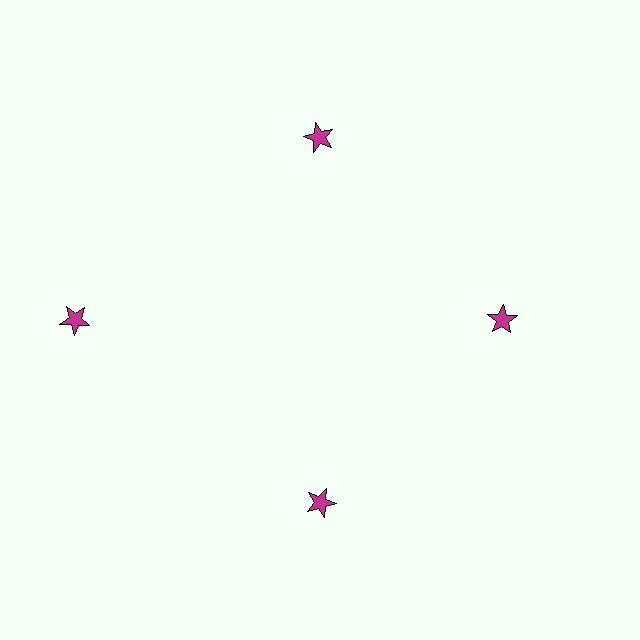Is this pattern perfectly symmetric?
No. The 4 magenta stars are arranged in a ring, but one element near the 9 o'clock position is pushed outward from the center, breaking the 4-fold rotational symmetry.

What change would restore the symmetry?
The symmetry would be restored by moving it inward, back onto the ring so that all 4 stars sit at equal angles and equal distance from the center.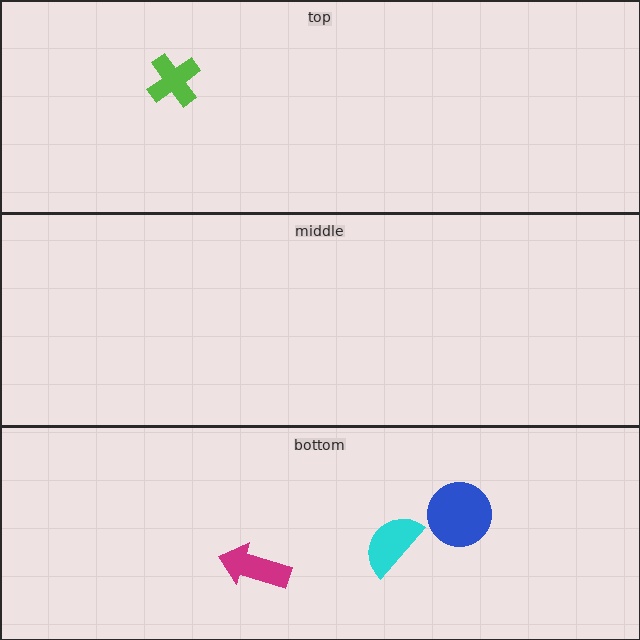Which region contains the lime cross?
The top region.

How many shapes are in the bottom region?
3.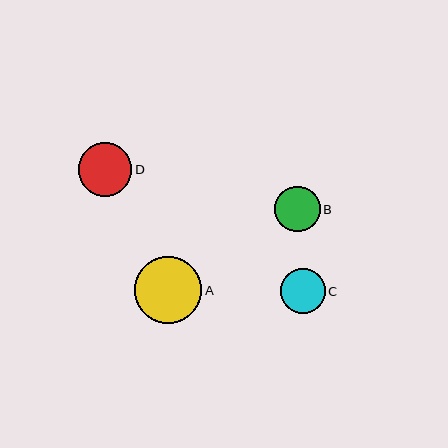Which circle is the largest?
Circle A is the largest with a size of approximately 67 pixels.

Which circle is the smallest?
Circle C is the smallest with a size of approximately 45 pixels.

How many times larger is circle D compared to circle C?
Circle D is approximately 1.2 times the size of circle C.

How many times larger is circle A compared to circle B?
Circle A is approximately 1.5 times the size of circle B.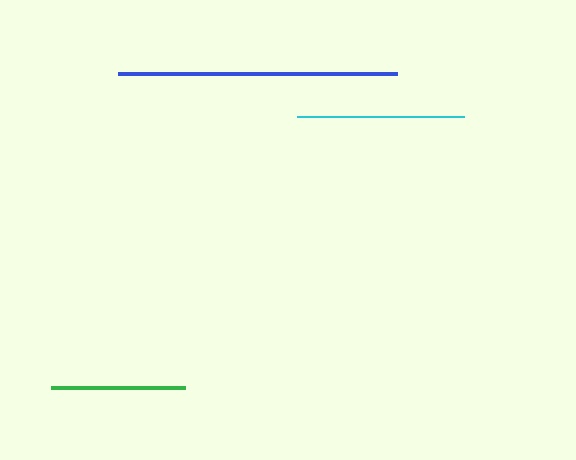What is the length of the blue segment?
The blue segment is approximately 279 pixels long.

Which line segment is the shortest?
The green line is the shortest at approximately 134 pixels.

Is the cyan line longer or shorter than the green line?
The cyan line is longer than the green line.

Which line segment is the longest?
The blue line is the longest at approximately 279 pixels.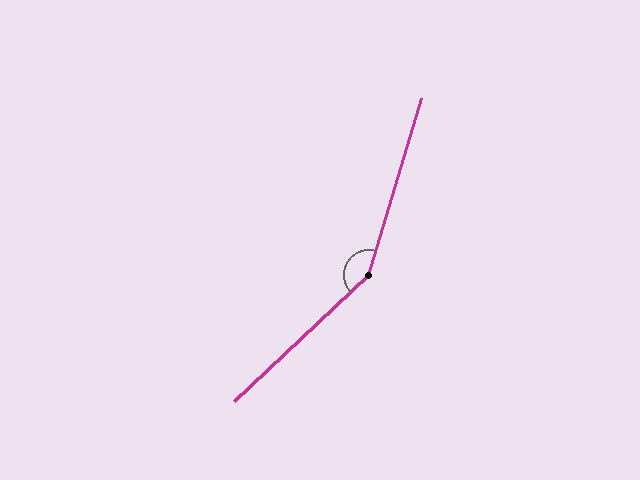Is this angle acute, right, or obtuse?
It is obtuse.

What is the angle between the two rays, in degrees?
Approximately 150 degrees.